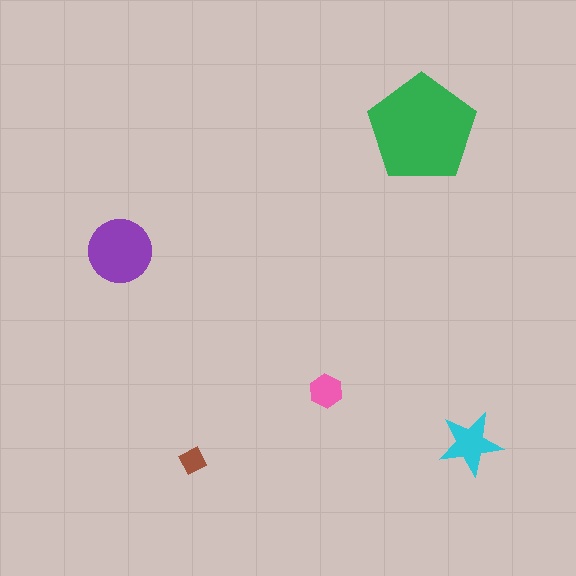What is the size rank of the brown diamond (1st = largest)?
5th.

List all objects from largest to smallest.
The green pentagon, the purple circle, the cyan star, the pink hexagon, the brown diamond.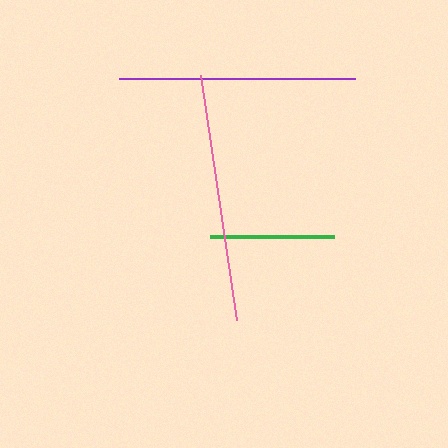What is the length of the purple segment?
The purple segment is approximately 236 pixels long.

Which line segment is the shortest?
The green line is the shortest at approximately 124 pixels.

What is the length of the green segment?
The green segment is approximately 124 pixels long.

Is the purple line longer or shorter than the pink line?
The pink line is longer than the purple line.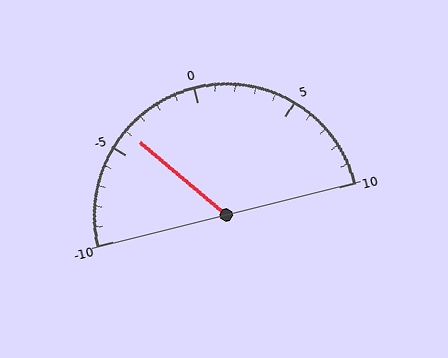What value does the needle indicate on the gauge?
The needle indicates approximately -4.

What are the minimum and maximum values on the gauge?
The gauge ranges from -10 to 10.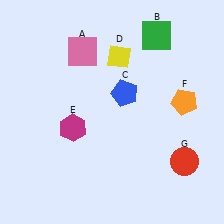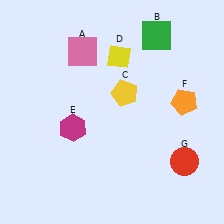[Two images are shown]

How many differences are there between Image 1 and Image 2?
There is 1 difference between the two images.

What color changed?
The pentagon (C) changed from blue in Image 1 to yellow in Image 2.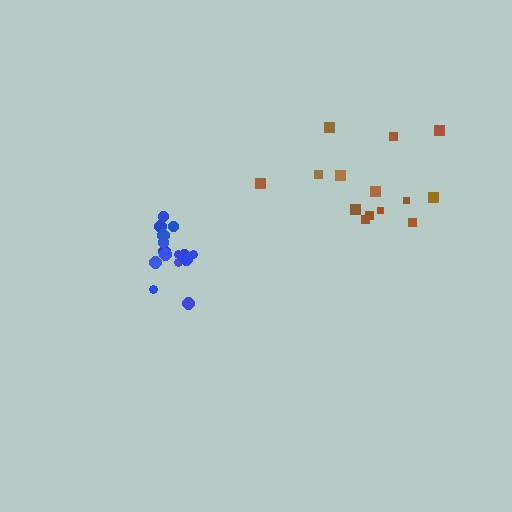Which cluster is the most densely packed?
Blue.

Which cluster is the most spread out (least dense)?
Brown.